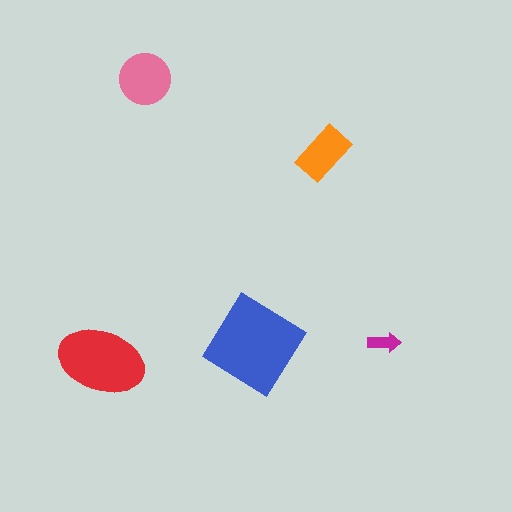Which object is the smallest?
The magenta arrow.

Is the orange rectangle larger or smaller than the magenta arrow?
Larger.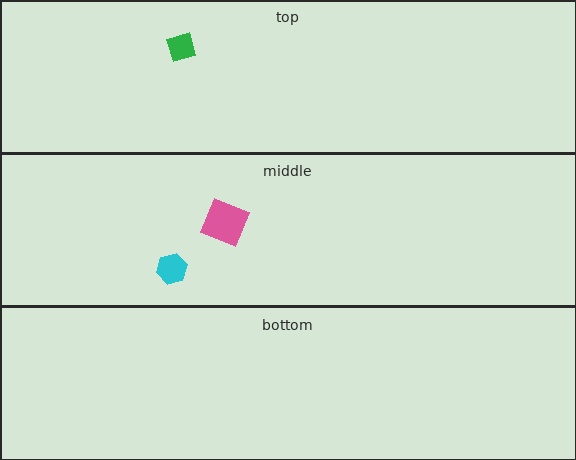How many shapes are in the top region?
1.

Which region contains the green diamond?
The top region.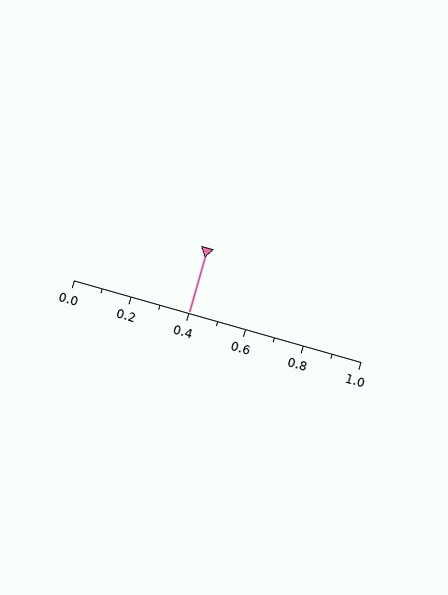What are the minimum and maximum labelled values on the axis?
The axis runs from 0.0 to 1.0.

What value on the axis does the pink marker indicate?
The marker indicates approximately 0.4.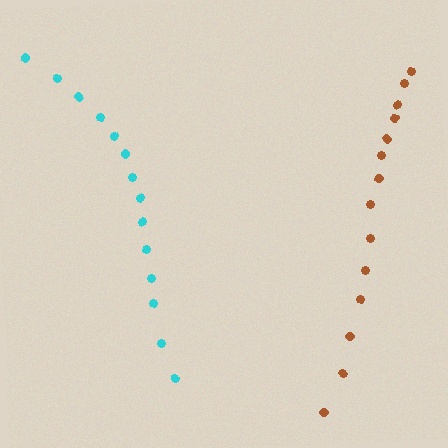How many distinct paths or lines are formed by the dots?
There are 2 distinct paths.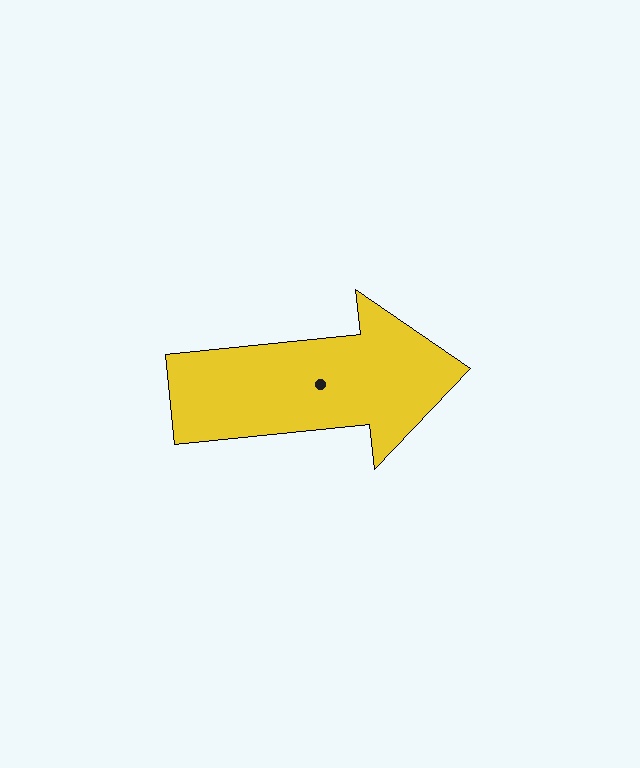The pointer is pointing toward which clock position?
Roughly 3 o'clock.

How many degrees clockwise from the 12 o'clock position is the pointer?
Approximately 84 degrees.